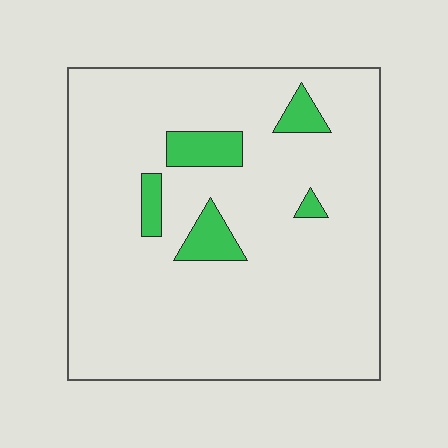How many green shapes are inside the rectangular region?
5.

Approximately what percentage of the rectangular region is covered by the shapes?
Approximately 10%.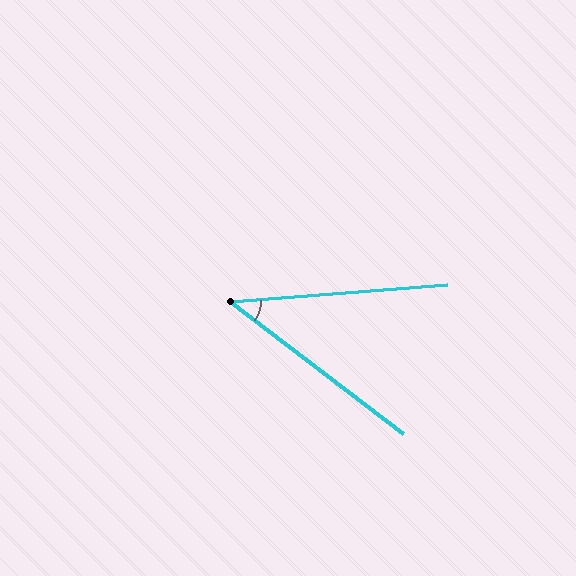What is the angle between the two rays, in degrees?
Approximately 42 degrees.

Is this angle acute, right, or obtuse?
It is acute.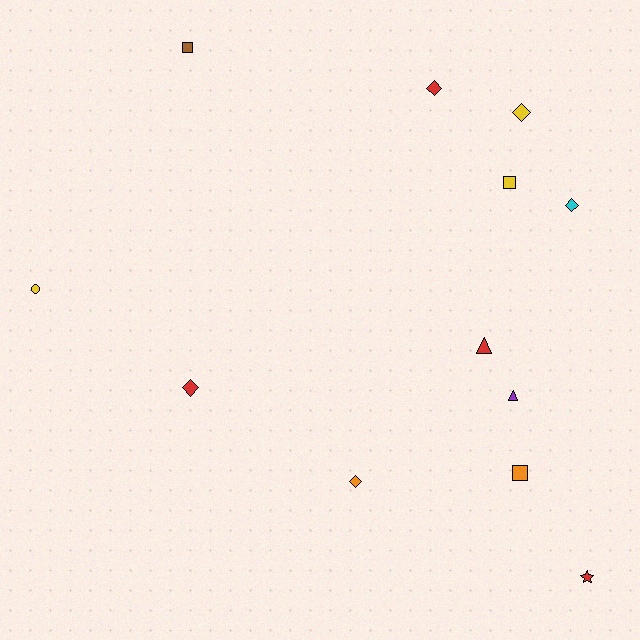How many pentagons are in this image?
There are no pentagons.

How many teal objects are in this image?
There are no teal objects.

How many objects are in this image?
There are 12 objects.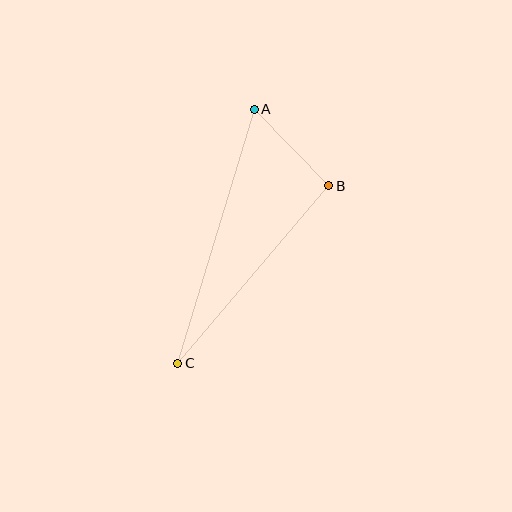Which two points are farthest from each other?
Points A and C are farthest from each other.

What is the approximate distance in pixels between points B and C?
The distance between B and C is approximately 233 pixels.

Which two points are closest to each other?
Points A and B are closest to each other.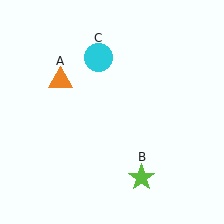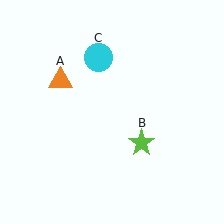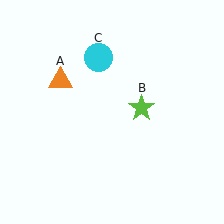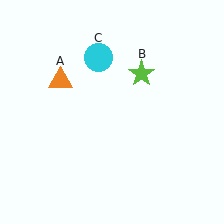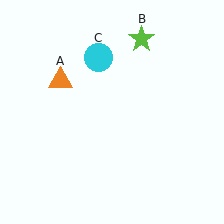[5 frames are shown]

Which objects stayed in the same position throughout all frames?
Orange triangle (object A) and cyan circle (object C) remained stationary.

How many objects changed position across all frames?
1 object changed position: lime star (object B).